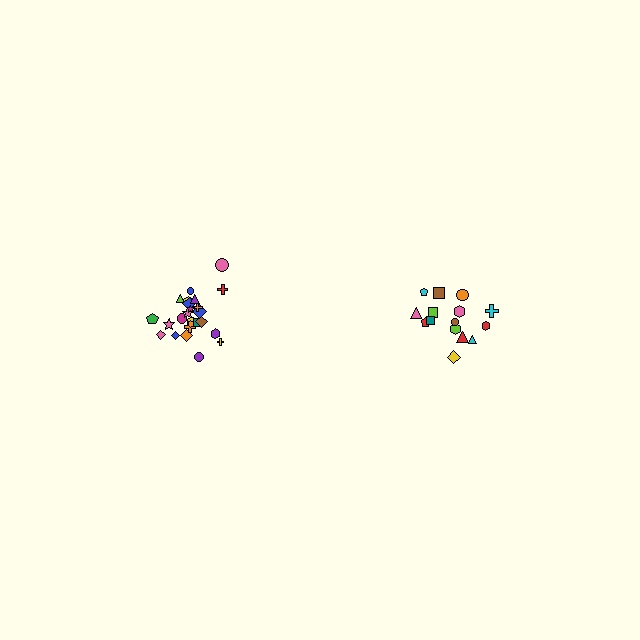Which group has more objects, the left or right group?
The left group.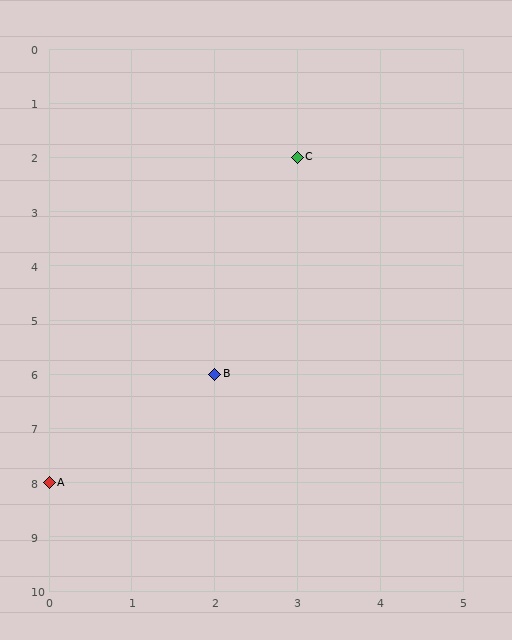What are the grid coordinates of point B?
Point B is at grid coordinates (2, 6).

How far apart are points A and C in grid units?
Points A and C are 3 columns and 6 rows apart (about 6.7 grid units diagonally).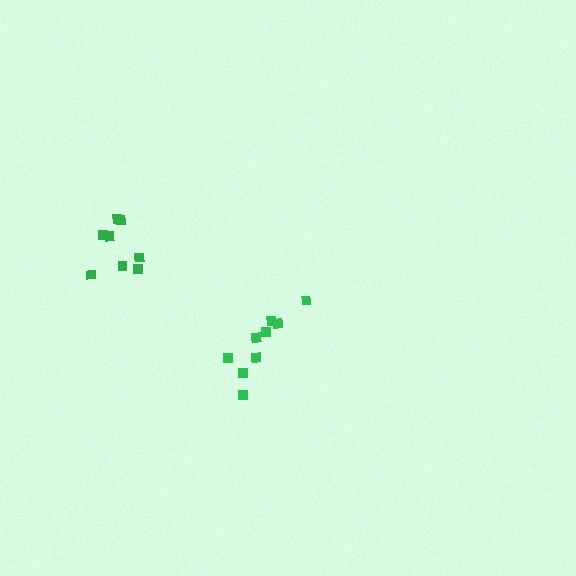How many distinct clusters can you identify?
There are 2 distinct clusters.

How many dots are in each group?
Group 1: 9 dots, Group 2: 8 dots (17 total).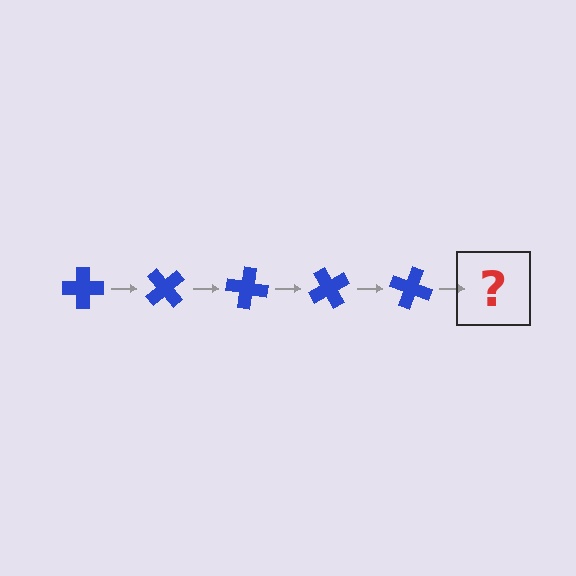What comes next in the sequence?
The next element should be a blue cross rotated 250 degrees.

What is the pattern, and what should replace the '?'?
The pattern is that the cross rotates 50 degrees each step. The '?' should be a blue cross rotated 250 degrees.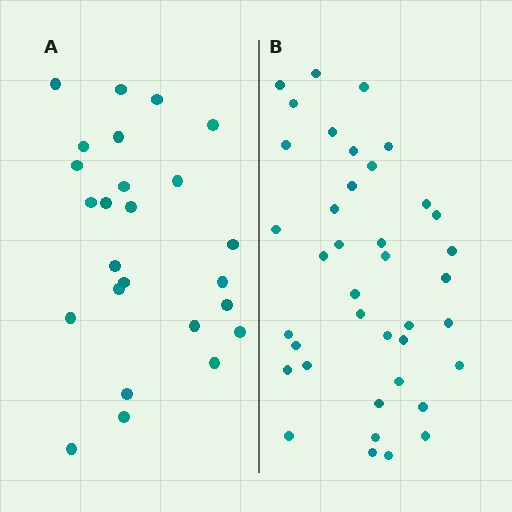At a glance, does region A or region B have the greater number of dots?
Region B (the right region) has more dots.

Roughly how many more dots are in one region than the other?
Region B has approximately 15 more dots than region A.